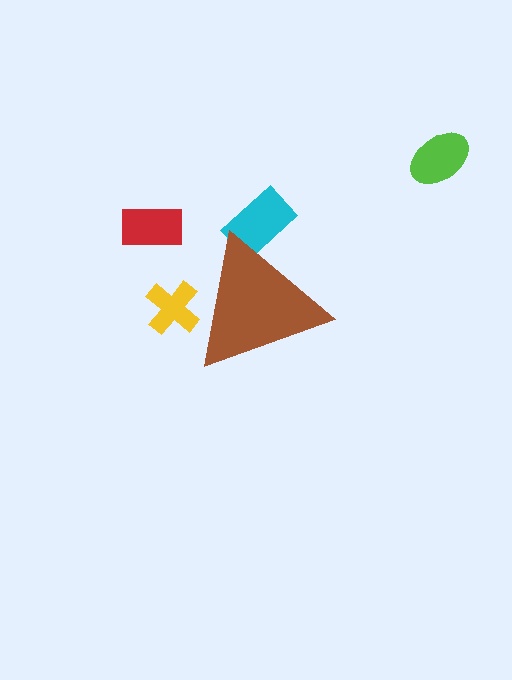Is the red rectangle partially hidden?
No, the red rectangle is fully visible.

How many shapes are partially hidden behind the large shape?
2 shapes are partially hidden.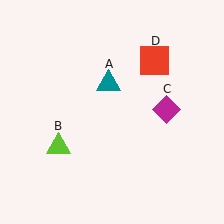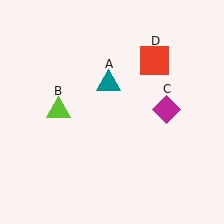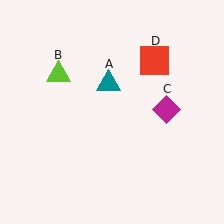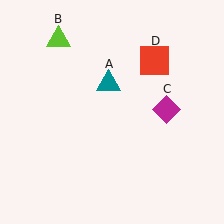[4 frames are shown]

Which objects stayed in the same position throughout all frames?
Teal triangle (object A) and magenta diamond (object C) and red square (object D) remained stationary.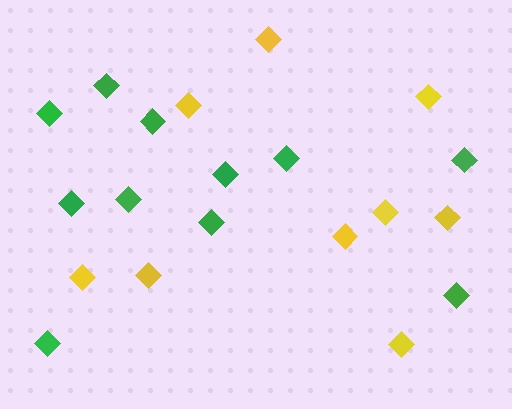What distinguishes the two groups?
There are 2 groups: one group of green diamonds (11) and one group of yellow diamonds (9).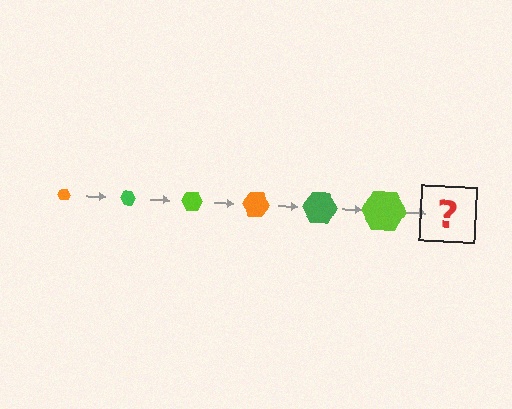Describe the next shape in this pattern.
It should be an orange hexagon, larger than the previous one.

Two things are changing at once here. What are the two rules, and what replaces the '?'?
The two rules are that the hexagon grows larger each step and the color cycles through orange, green, and lime. The '?' should be an orange hexagon, larger than the previous one.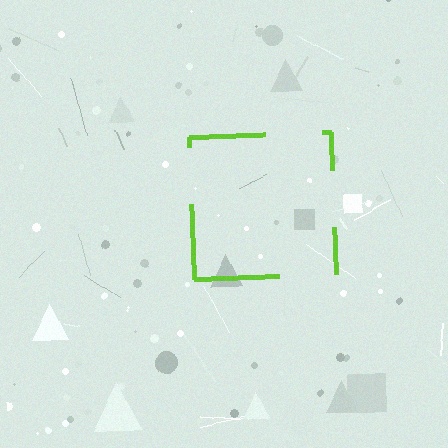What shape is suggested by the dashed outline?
The dashed outline suggests a square.